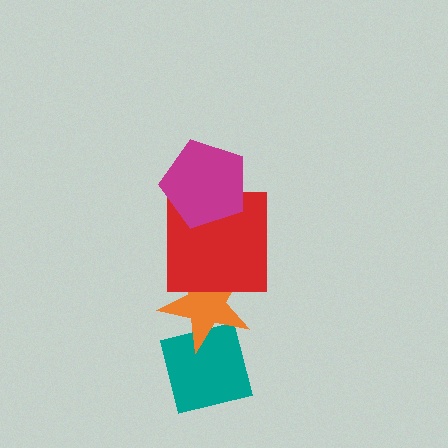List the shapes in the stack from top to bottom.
From top to bottom: the magenta pentagon, the red square, the orange star, the teal square.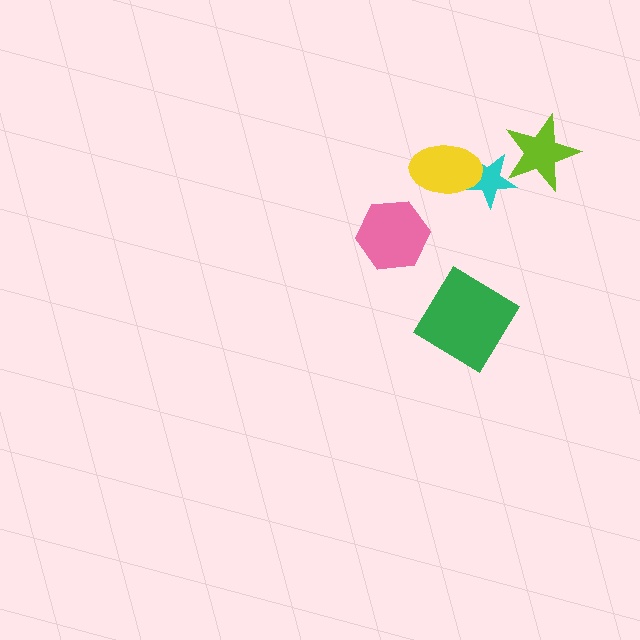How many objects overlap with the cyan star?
2 objects overlap with the cyan star.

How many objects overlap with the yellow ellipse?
1 object overlaps with the yellow ellipse.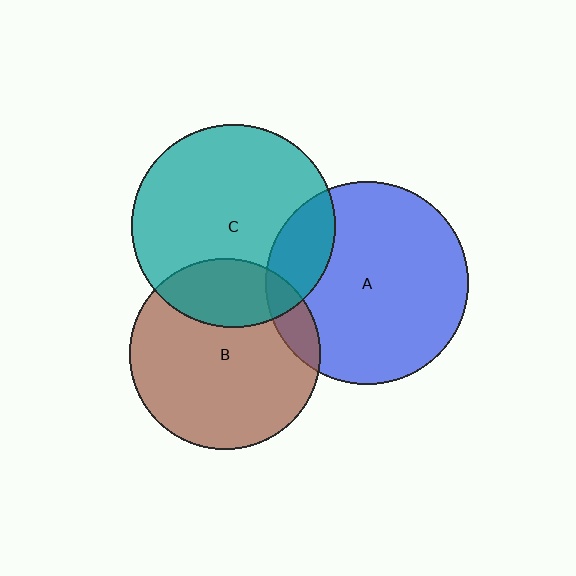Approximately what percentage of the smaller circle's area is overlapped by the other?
Approximately 15%.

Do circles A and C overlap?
Yes.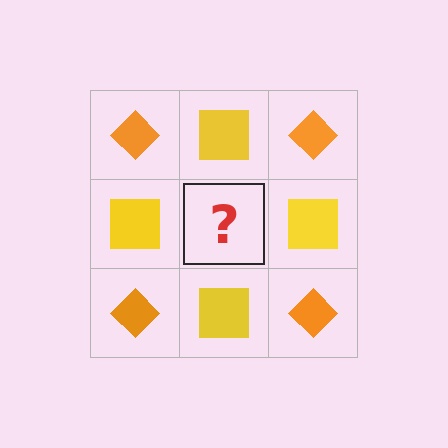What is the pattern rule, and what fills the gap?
The rule is that it alternates orange diamond and yellow square in a checkerboard pattern. The gap should be filled with an orange diamond.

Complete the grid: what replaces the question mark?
The question mark should be replaced with an orange diamond.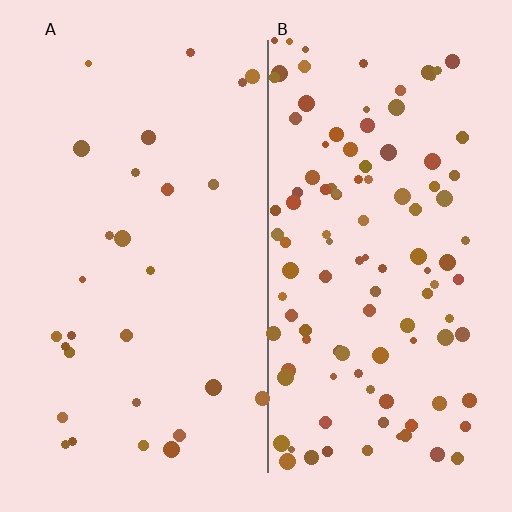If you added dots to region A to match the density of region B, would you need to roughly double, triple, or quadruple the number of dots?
Approximately quadruple.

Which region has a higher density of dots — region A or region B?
B (the right).